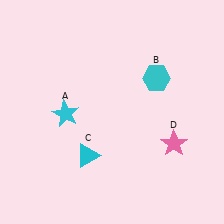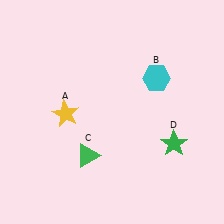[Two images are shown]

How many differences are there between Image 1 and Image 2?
There are 3 differences between the two images.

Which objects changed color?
A changed from cyan to yellow. C changed from cyan to green. D changed from pink to green.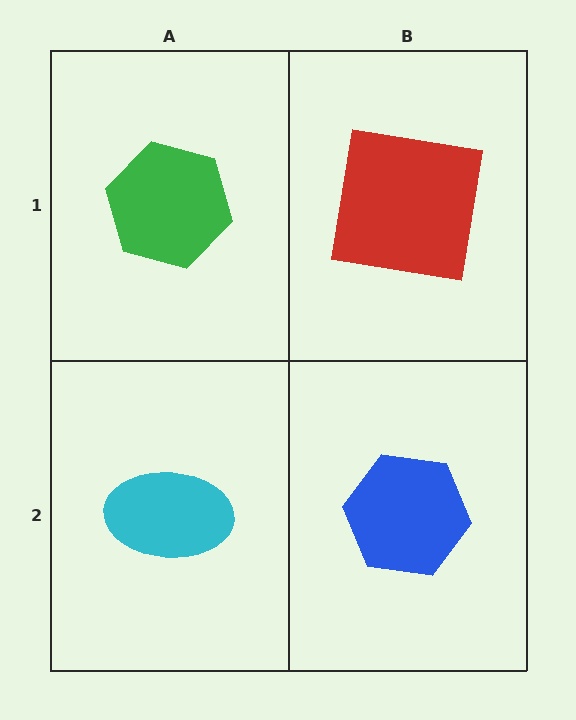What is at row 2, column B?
A blue hexagon.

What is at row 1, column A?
A green hexagon.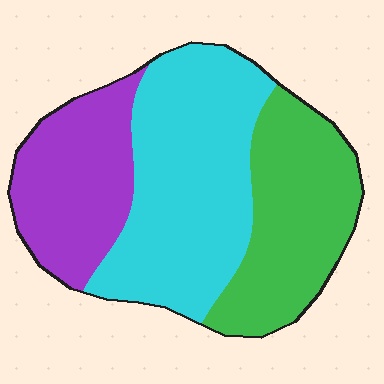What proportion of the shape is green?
Green takes up about one third (1/3) of the shape.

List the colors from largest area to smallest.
From largest to smallest: cyan, green, purple.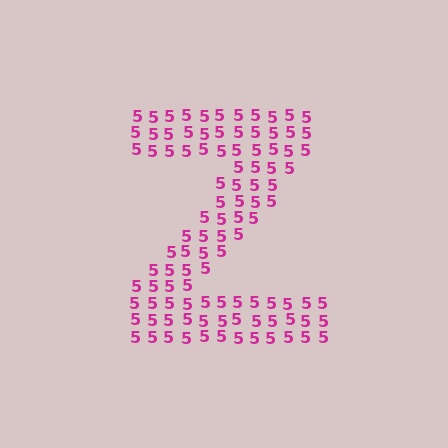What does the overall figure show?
The overall figure shows the letter Z.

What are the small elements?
The small elements are digit 5's.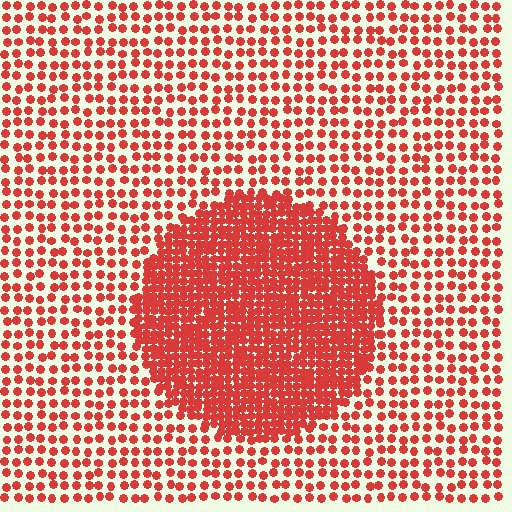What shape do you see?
I see a circle.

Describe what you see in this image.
The image contains small red elements arranged at two different densities. A circle-shaped region is visible where the elements are more densely packed than the surrounding area.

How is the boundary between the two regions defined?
The boundary is defined by a change in element density (approximately 2.4x ratio). All elements are the same color, size, and shape.